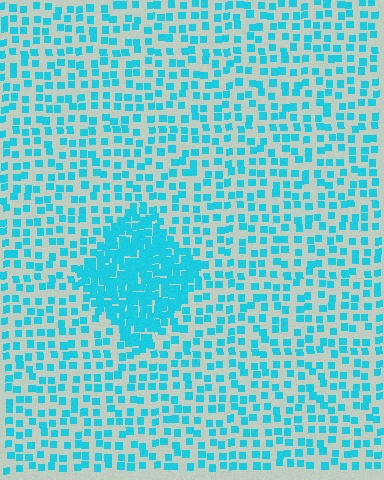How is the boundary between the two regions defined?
The boundary is defined by a change in element density (approximately 2.6x ratio). All elements are the same color, size, and shape.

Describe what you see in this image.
The image contains small cyan elements arranged at two different densities. A diamond-shaped region is visible where the elements are more densely packed than the surrounding area.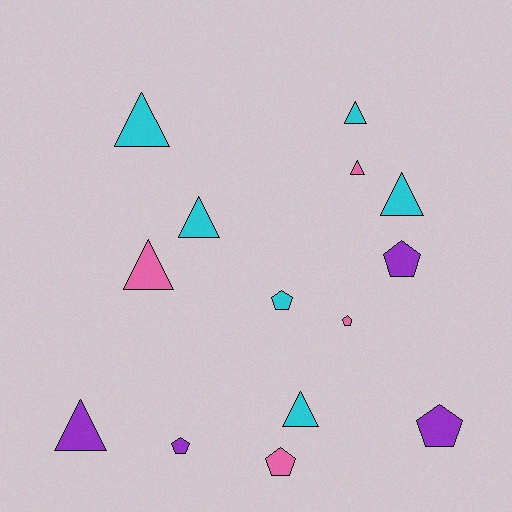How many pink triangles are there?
There are 2 pink triangles.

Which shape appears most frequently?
Triangle, with 8 objects.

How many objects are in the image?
There are 14 objects.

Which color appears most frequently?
Cyan, with 6 objects.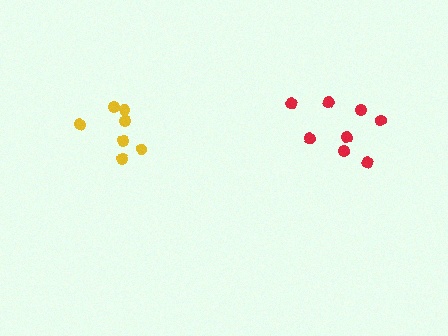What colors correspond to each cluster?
The clusters are colored: red, yellow.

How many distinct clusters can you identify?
There are 2 distinct clusters.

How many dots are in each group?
Group 1: 8 dots, Group 2: 7 dots (15 total).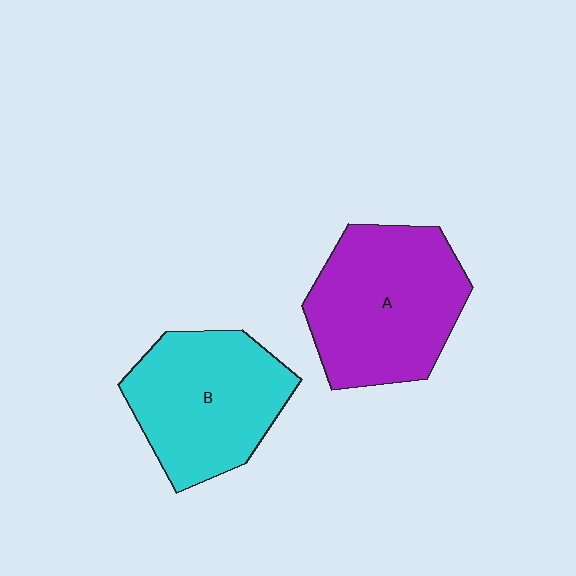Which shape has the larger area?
Shape A (purple).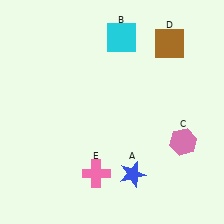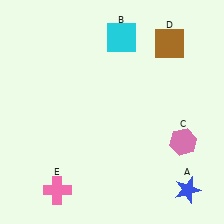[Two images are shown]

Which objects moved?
The objects that moved are: the blue star (A), the pink cross (E).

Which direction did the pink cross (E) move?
The pink cross (E) moved left.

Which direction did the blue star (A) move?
The blue star (A) moved right.